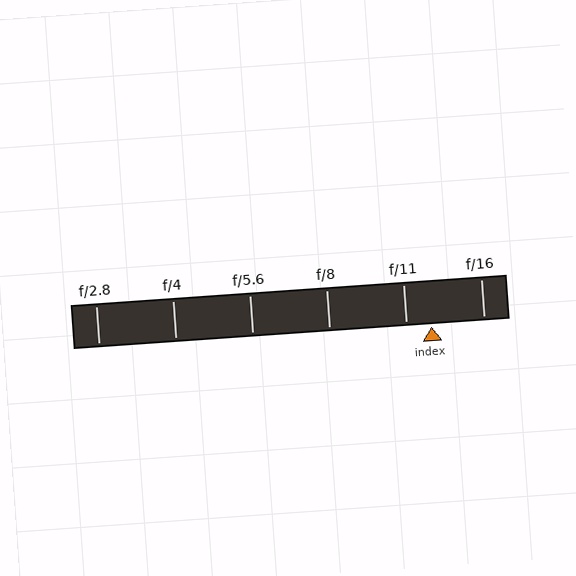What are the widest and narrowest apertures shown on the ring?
The widest aperture shown is f/2.8 and the narrowest is f/16.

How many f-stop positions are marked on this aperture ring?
There are 6 f-stop positions marked.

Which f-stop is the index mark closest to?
The index mark is closest to f/11.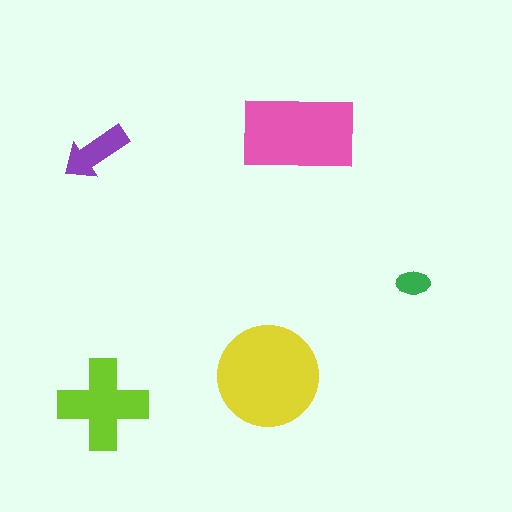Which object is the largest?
The yellow circle.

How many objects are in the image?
There are 5 objects in the image.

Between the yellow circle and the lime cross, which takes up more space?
The yellow circle.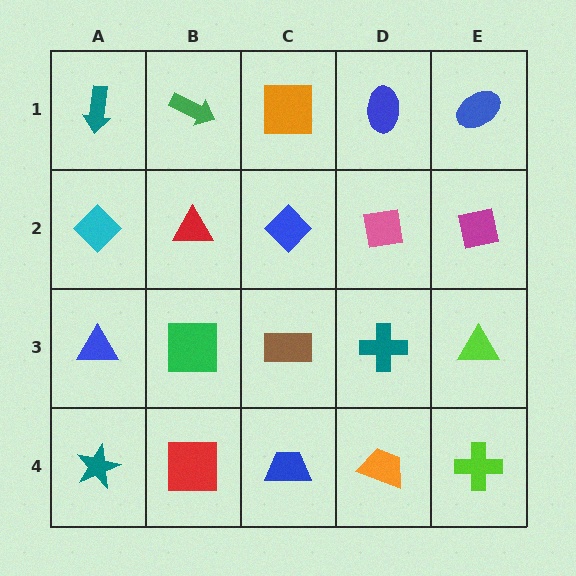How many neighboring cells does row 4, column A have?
2.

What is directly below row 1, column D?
A pink square.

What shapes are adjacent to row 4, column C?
A brown rectangle (row 3, column C), a red square (row 4, column B), an orange trapezoid (row 4, column D).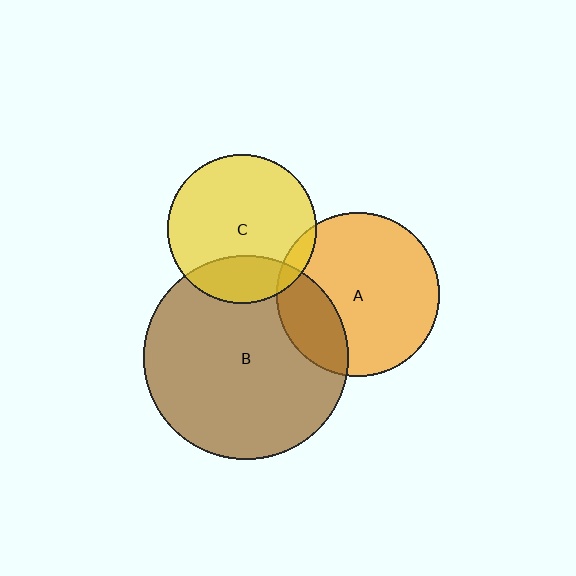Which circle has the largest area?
Circle B (brown).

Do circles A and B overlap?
Yes.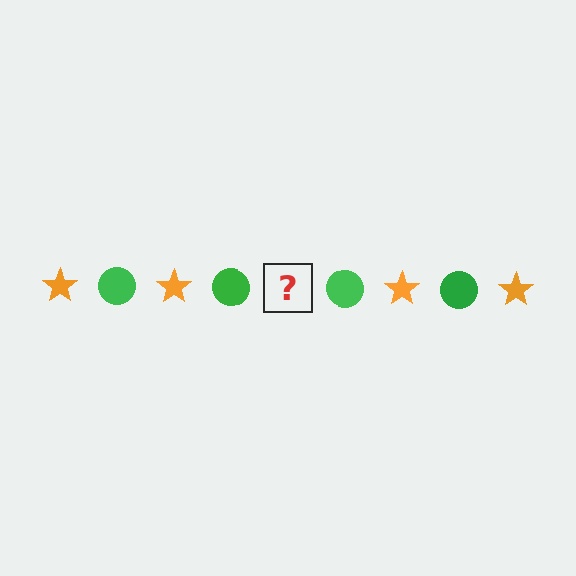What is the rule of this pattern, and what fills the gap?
The rule is that the pattern alternates between orange star and green circle. The gap should be filled with an orange star.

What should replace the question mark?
The question mark should be replaced with an orange star.